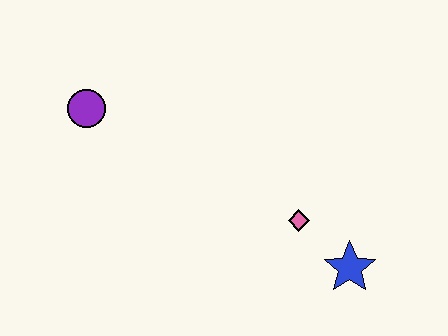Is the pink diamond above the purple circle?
No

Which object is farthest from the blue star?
The purple circle is farthest from the blue star.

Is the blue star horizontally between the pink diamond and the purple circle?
No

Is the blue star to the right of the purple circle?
Yes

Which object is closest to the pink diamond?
The blue star is closest to the pink diamond.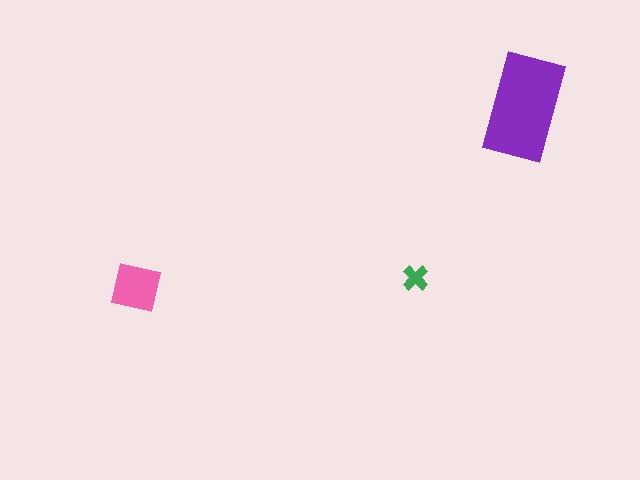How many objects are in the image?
There are 3 objects in the image.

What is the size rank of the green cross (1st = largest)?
3rd.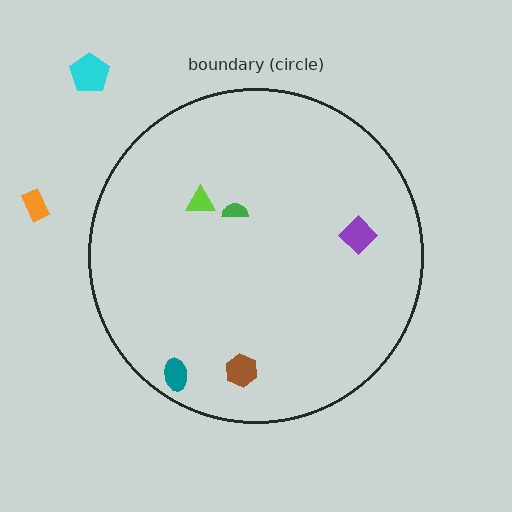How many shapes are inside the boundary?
5 inside, 2 outside.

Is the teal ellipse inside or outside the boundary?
Inside.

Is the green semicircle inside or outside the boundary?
Inside.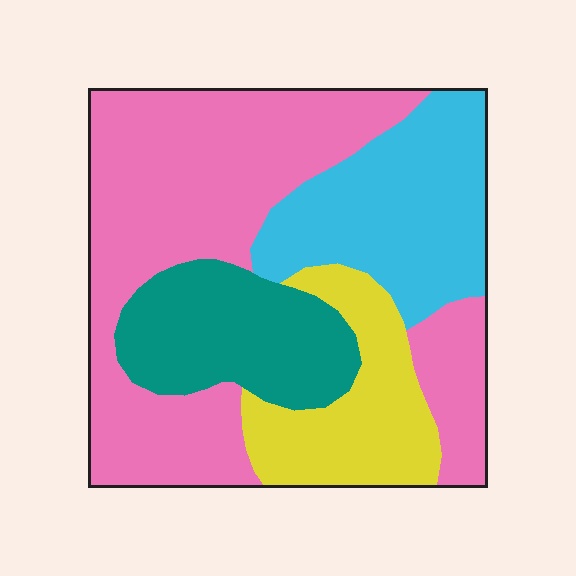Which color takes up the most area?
Pink, at roughly 45%.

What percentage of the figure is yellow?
Yellow takes up about one sixth (1/6) of the figure.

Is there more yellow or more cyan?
Cyan.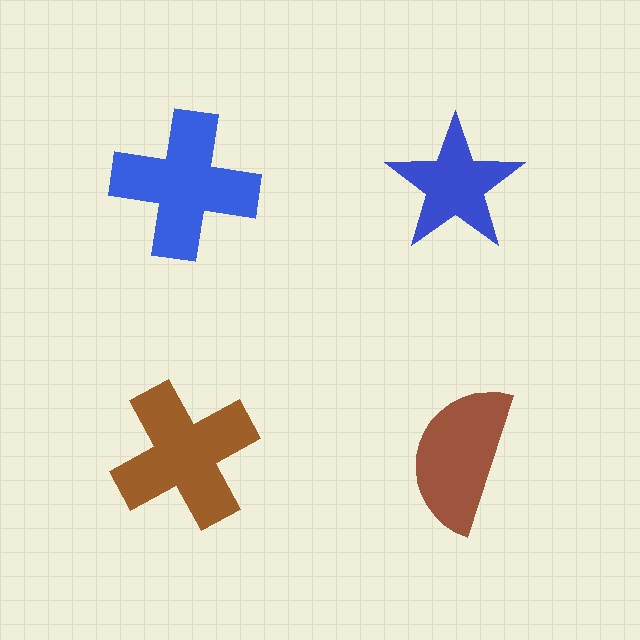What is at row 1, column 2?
A blue star.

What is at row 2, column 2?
A brown semicircle.